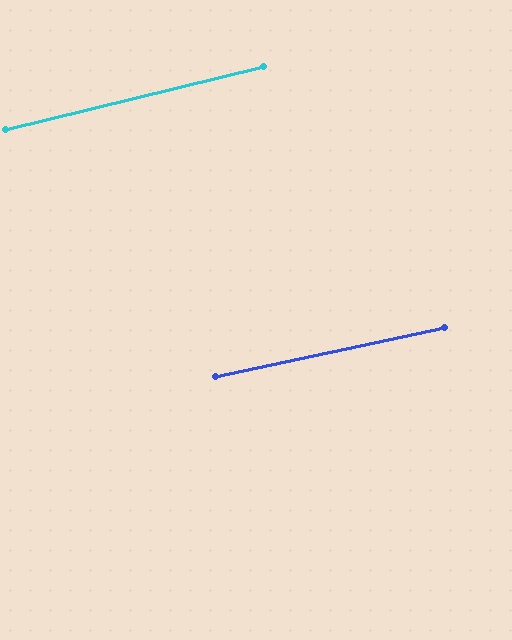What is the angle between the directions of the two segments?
Approximately 2 degrees.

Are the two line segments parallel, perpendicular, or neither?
Parallel — their directions differ by only 1.8°.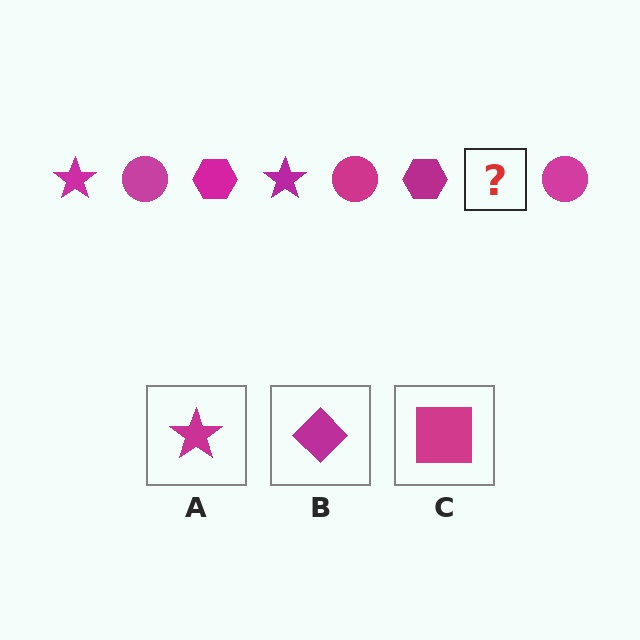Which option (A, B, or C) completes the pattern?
A.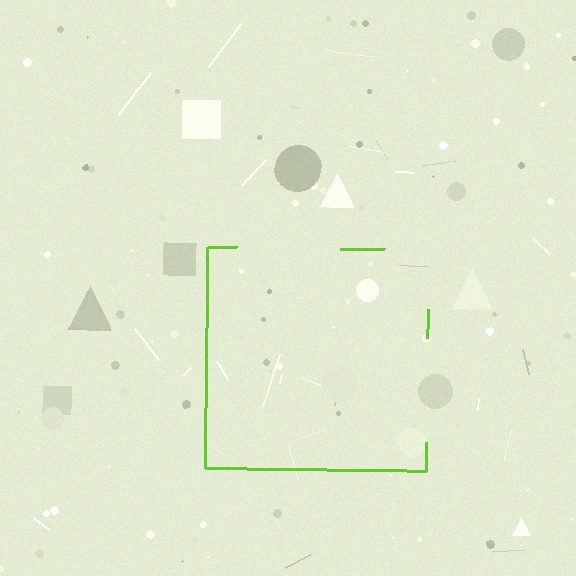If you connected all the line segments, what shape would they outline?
They would outline a square.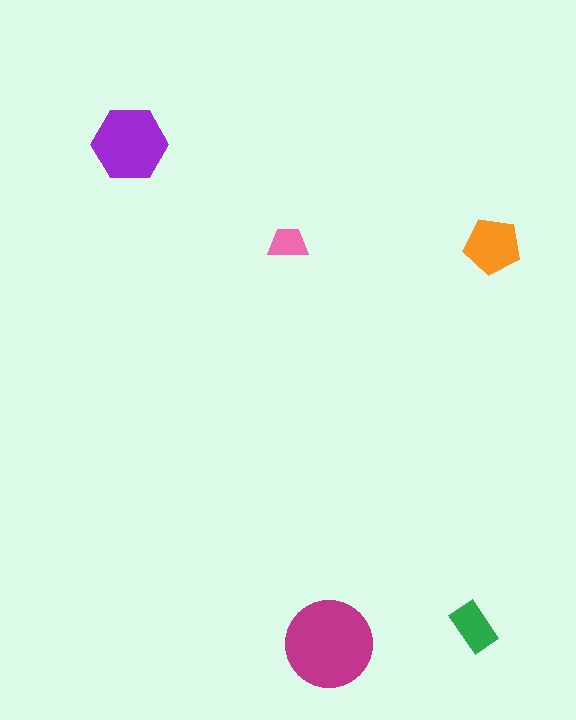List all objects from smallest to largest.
The pink trapezoid, the green rectangle, the orange pentagon, the purple hexagon, the magenta circle.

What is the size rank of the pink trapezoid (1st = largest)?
5th.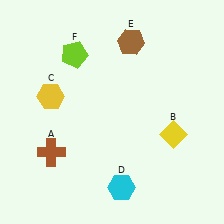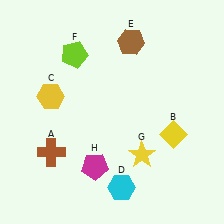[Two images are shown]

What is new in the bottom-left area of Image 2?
A magenta pentagon (H) was added in the bottom-left area of Image 2.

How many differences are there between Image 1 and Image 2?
There are 2 differences between the two images.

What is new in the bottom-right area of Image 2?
A yellow star (G) was added in the bottom-right area of Image 2.